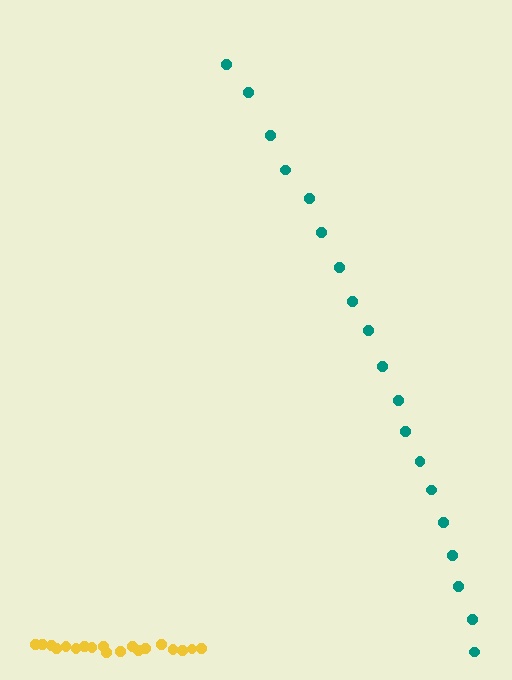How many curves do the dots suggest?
There are 2 distinct paths.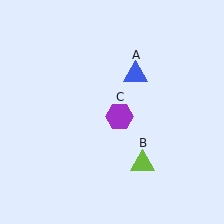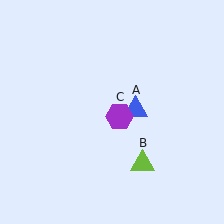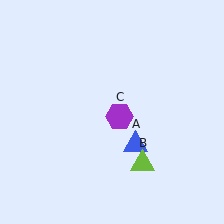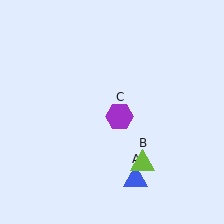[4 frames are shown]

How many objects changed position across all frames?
1 object changed position: blue triangle (object A).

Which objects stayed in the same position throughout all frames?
Lime triangle (object B) and purple hexagon (object C) remained stationary.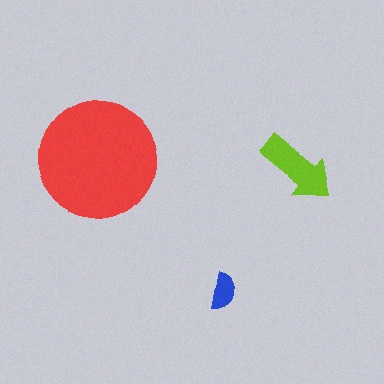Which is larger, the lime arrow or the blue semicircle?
The lime arrow.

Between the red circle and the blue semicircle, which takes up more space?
The red circle.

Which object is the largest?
The red circle.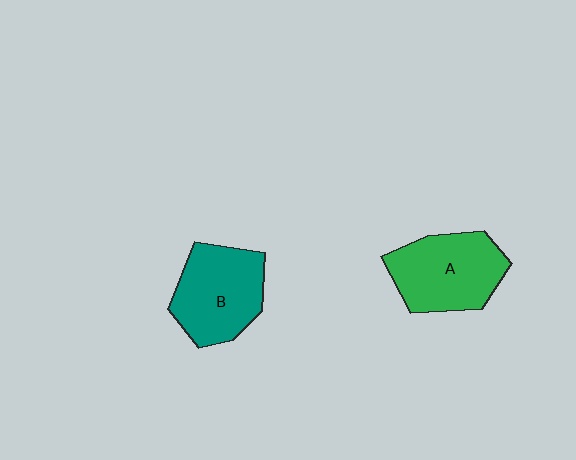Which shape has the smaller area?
Shape B (teal).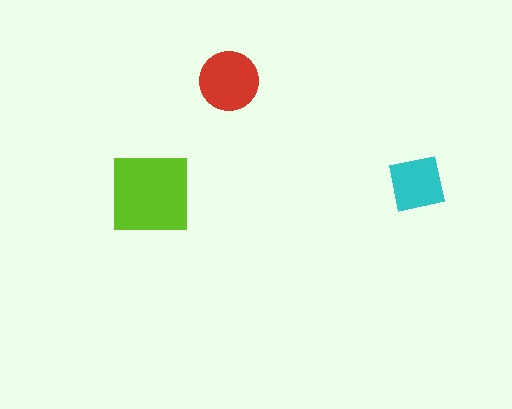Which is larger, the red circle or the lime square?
The lime square.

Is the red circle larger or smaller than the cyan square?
Larger.